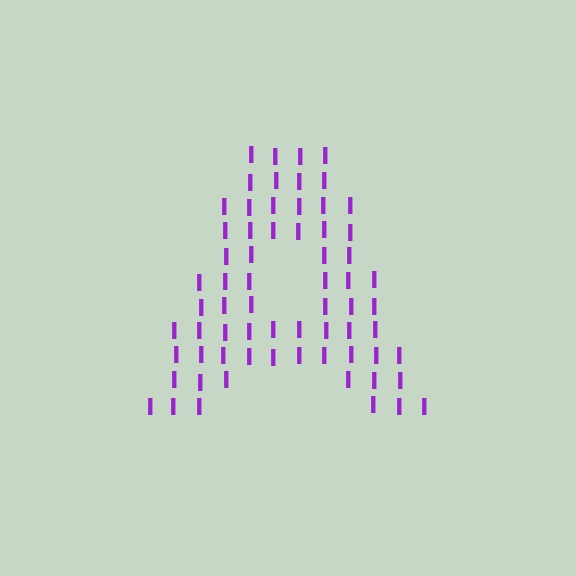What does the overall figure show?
The overall figure shows the letter A.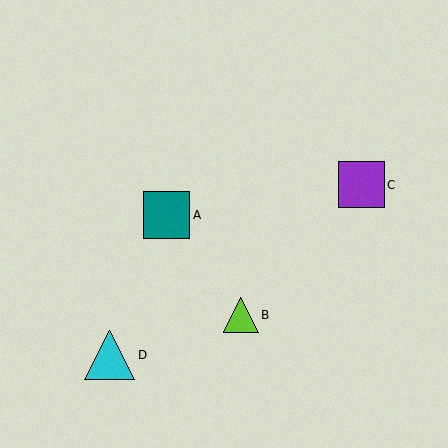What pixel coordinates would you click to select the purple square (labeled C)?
Click at (361, 185) to select the purple square C.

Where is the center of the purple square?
The center of the purple square is at (361, 185).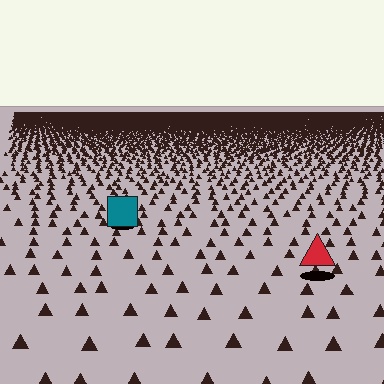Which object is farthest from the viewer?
The teal square is farthest from the viewer. It appears smaller and the ground texture around it is denser.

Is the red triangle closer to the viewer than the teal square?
Yes. The red triangle is closer — you can tell from the texture gradient: the ground texture is coarser near it.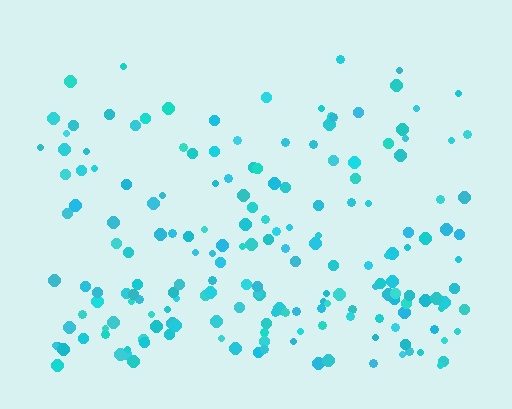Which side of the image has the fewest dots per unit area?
The top.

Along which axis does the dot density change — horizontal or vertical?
Vertical.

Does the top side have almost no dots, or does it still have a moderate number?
Still a moderate number, just noticeably fewer than the bottom.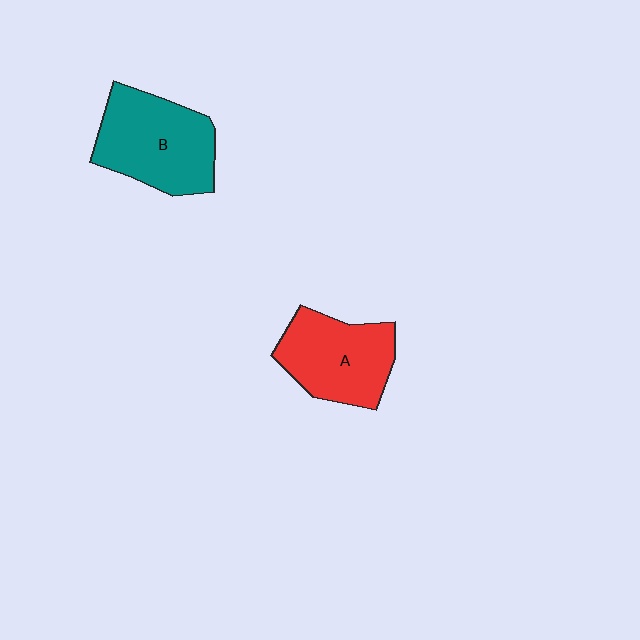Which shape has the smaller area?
Shape A (red).